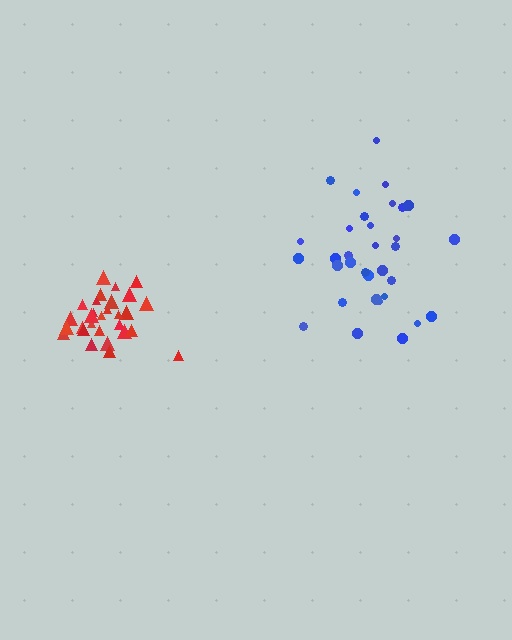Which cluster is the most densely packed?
Red.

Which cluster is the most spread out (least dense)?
Blue.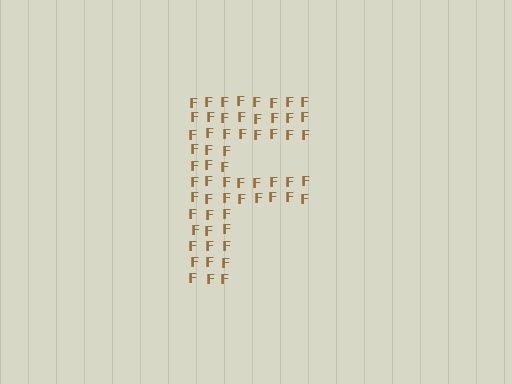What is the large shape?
The large shape is the letter F.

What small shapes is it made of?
It is made of small letter F's.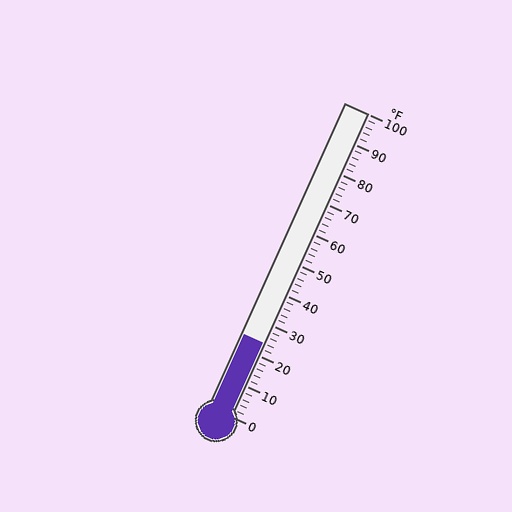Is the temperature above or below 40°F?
The temperature is below 40°F.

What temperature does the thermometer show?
The thermometer shows approximately 24°F.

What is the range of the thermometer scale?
The thermometer scale ranges from 0°F to 100°F.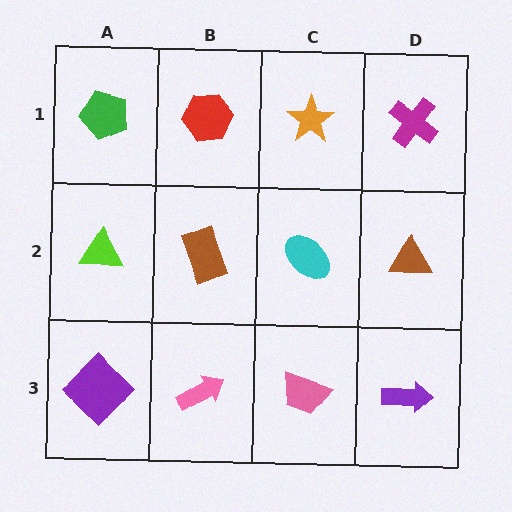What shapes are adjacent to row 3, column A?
A lime triangle (row 2, column A), a pink arrow (row 3, column B).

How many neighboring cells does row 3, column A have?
2.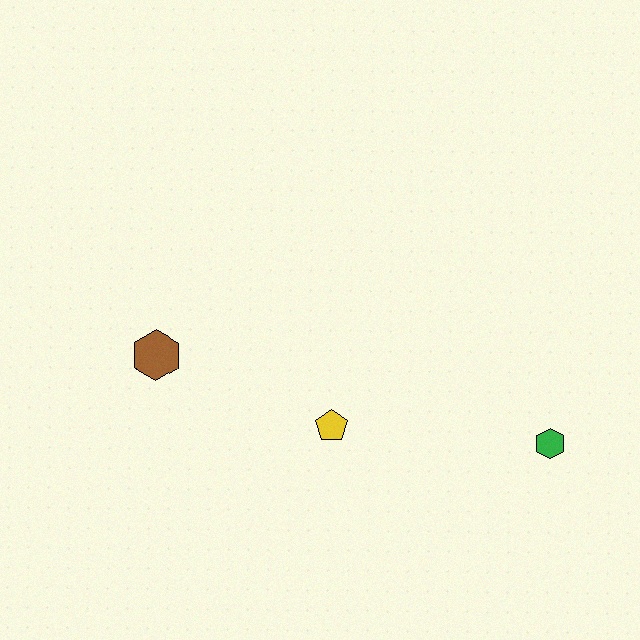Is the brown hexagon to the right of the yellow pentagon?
No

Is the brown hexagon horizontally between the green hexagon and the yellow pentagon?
No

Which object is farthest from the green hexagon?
The brown hexagon is farthest from the green hexagon.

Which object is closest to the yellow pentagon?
The brown hexagon is closest to the yellow pentagon.